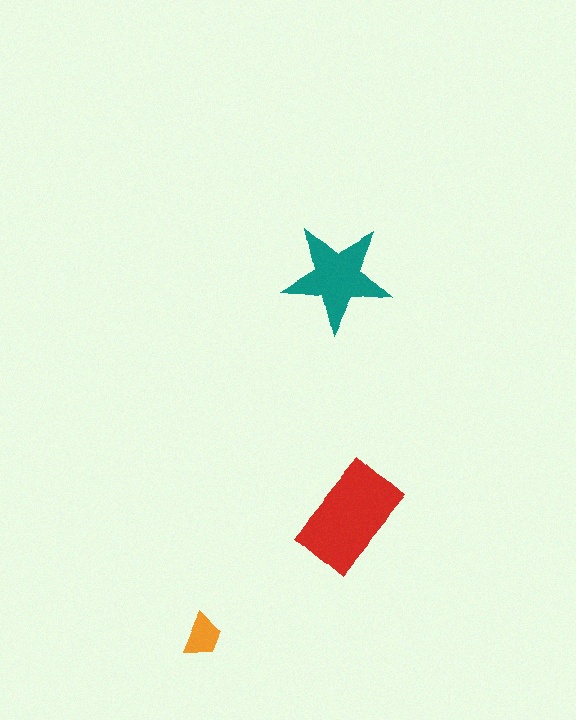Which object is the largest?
The red rectangle.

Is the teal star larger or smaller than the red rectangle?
Smaller.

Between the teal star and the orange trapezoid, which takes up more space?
The teal star.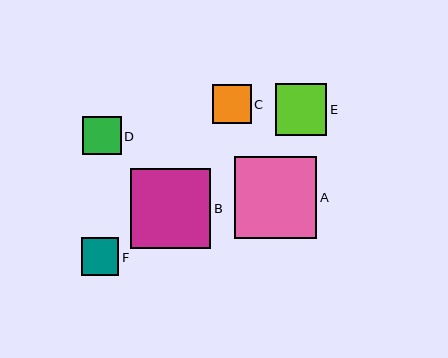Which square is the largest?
Square A is the largest with a size of approximately 82 pixels.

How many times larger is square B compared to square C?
Square B is approximately 2.1 times the size of square C.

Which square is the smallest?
Square F is the smallest with a size of approximately 38 pixels.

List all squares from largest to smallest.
From largest to smallest: A, B, E, C, D, F.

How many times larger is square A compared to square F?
Square A is approximately 2.2 times the size of square F.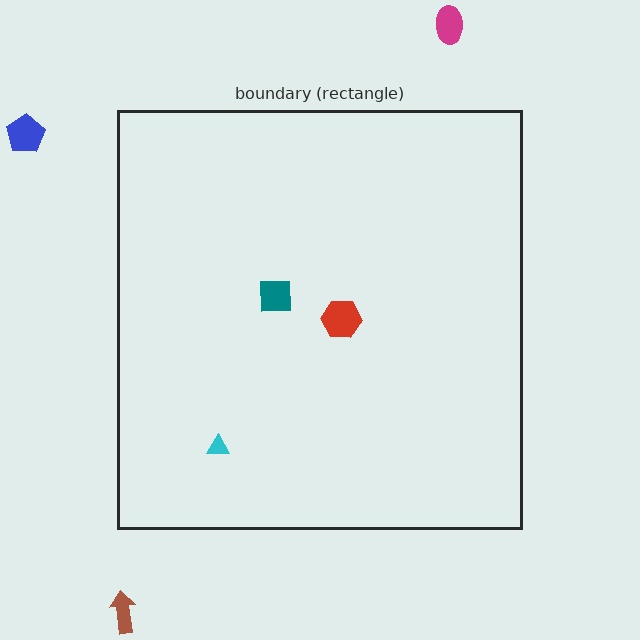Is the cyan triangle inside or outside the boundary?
Inside.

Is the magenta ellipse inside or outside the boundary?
Outside.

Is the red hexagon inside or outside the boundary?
Inside.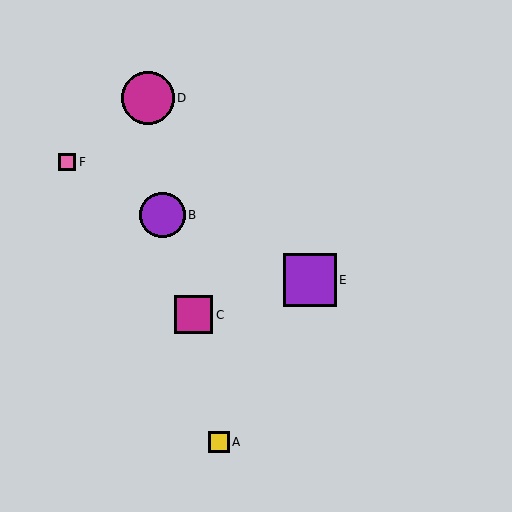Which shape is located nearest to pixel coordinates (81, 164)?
The pink square (labeled F) at (67, 162) is nearest to that location.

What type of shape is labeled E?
Shape E is a purple square.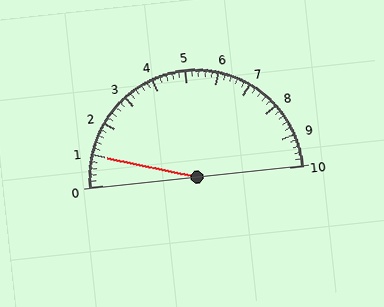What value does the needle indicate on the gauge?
The needle indicates approximately 1.0.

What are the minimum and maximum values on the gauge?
The gauge ranges from 0 to 10.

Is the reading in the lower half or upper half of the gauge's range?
The reading is in the lower half of the range (0 to 10).